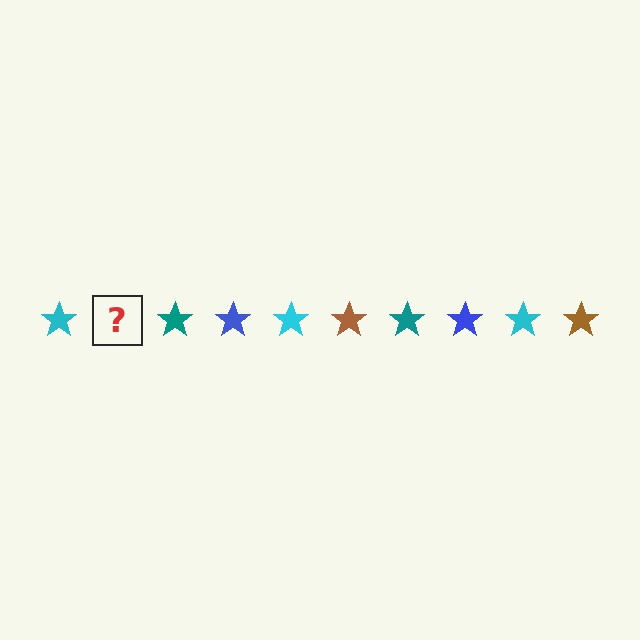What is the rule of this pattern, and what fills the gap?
The rule is that the pattern cycles through cyan, brown, teal, blue stars. The gap should be filled with a brown star.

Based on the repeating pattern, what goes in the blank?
The blank should be a brown star.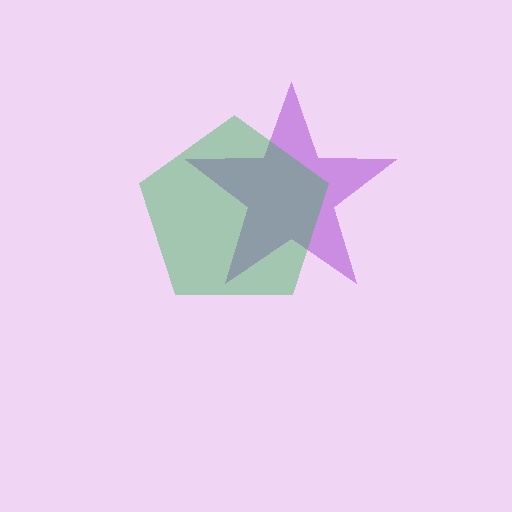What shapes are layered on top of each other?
The layered shapes are: a purple star, a green pentagon.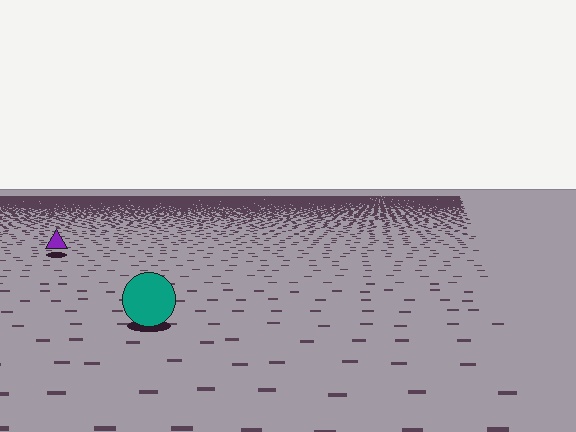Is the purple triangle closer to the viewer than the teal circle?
No. The teal circle is closer — you can tell from the texture gradient: the ground texture is coarser near it.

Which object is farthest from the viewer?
The purple triangle is farthest from the viewer. It appears smaller and the ground texture around it is denser.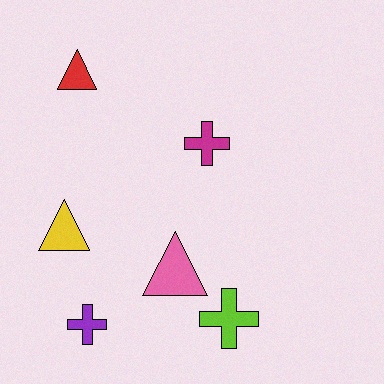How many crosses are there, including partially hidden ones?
There are 3 crosses.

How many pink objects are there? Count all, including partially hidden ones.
There is 1 pink object.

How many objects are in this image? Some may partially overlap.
There are 6 objects.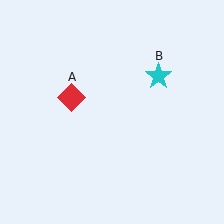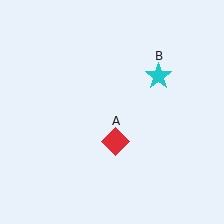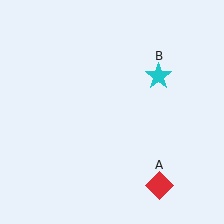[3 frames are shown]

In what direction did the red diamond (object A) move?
The red diamond (object A) moved down and to the right.